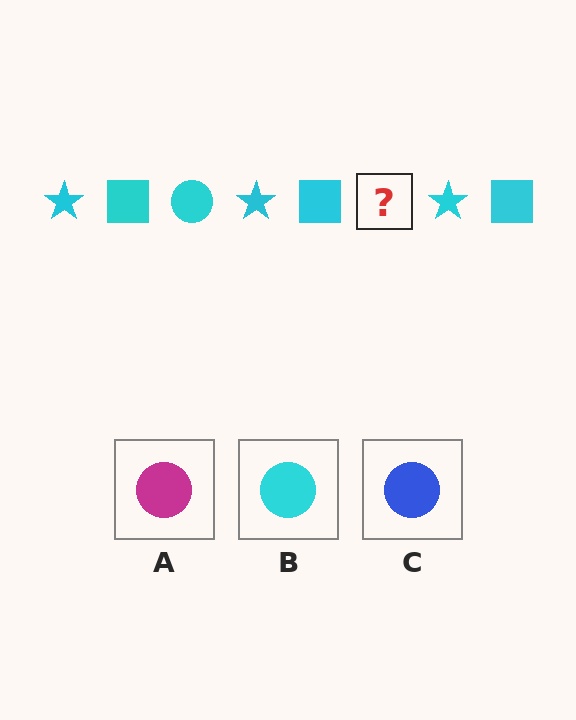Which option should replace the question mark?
Option B.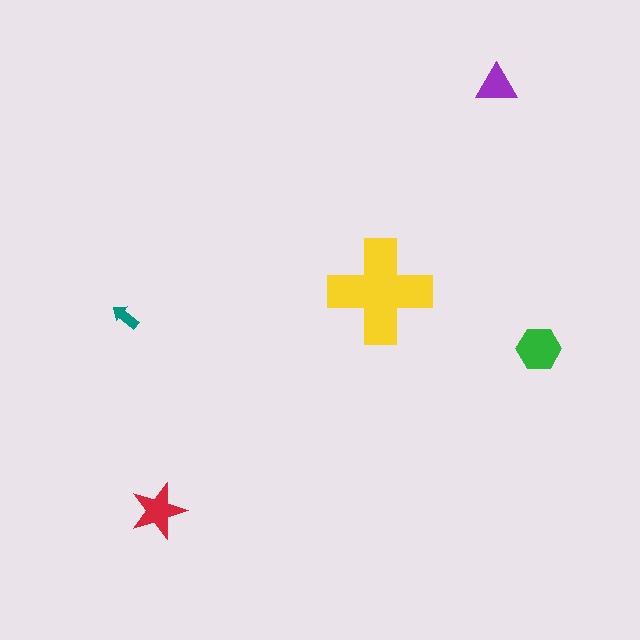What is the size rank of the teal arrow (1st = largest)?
5th.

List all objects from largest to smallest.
The yellow cross, the green hexagon, the red star, the purple triangle, the teal arrow.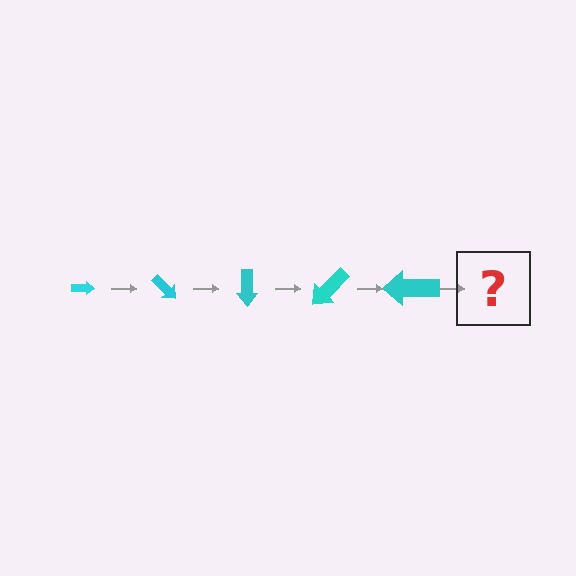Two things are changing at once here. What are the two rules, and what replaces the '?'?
The two rules are that the arrow grows larger each step and it rotates 45 degrees each step. The '?' should be an arrow, larger than the previous one and rotated 225 degrees from the start.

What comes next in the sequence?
The next element should be an arrow, larger than the previous one and rotated 225 degrees from the start.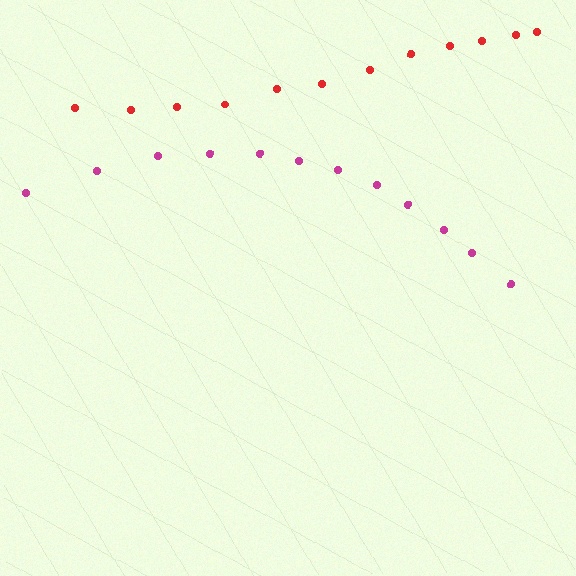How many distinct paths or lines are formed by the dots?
There are 2 distinct paths.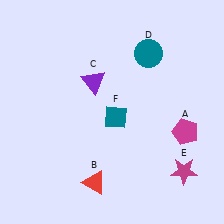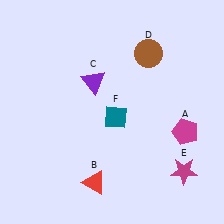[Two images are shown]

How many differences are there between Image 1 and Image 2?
There is 1 difference between the two images.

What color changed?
The circle (D) changed from teal in Image 1 to brown in Image 2.